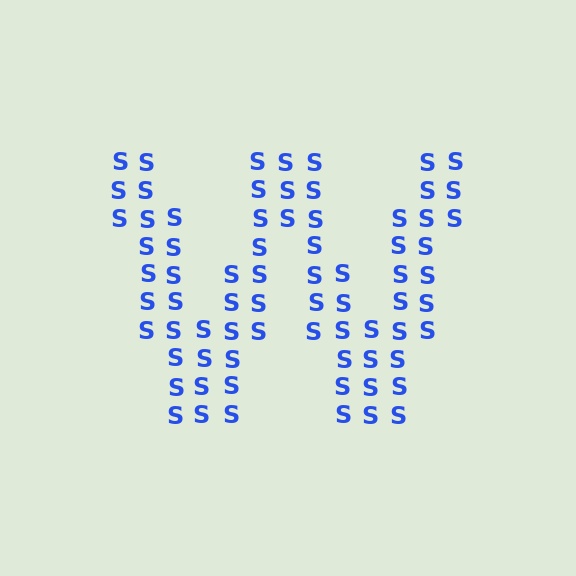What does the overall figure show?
The overall figure shows the letter W.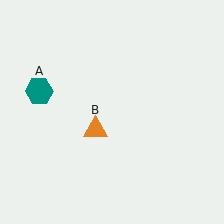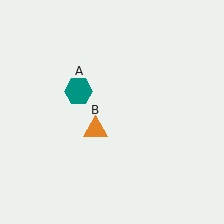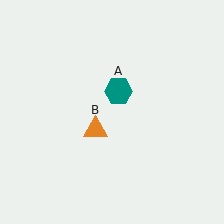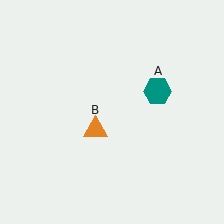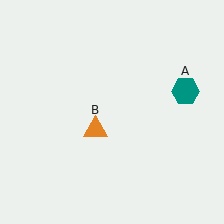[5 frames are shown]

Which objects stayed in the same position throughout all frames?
Orange triangle (object B) remained stationary.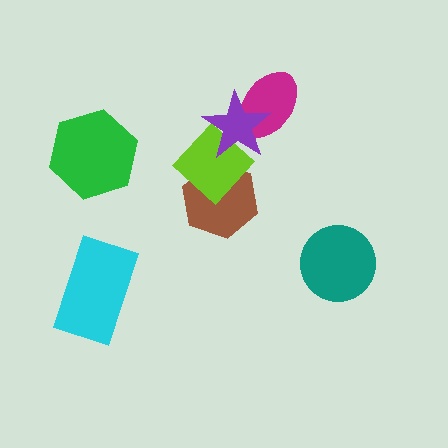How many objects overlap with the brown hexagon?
1 object overlaps with the brown hexagon.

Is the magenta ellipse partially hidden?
Yes, it is partially covered by another shape.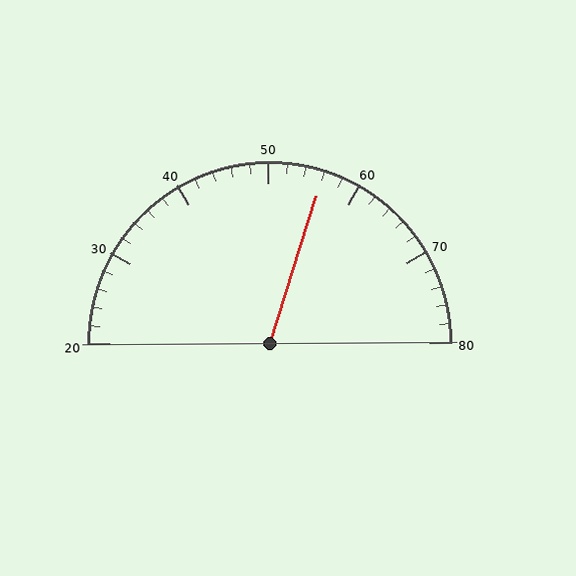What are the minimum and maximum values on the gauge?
The gauge ranges from 20 to 80.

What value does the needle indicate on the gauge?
The needle indicates approximately 56.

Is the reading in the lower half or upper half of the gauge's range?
The reading is in the upper half of the range (20 to 80).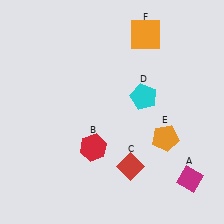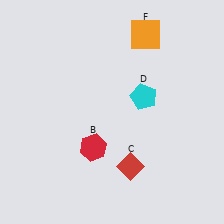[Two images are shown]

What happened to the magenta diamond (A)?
The magenta diamond (A) was removed in Image 2. It was in the bottom-right area of Image 1.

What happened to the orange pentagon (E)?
The orange pentagon (E) was removed in Image 2. It was in the bottom-right area of Image 1.